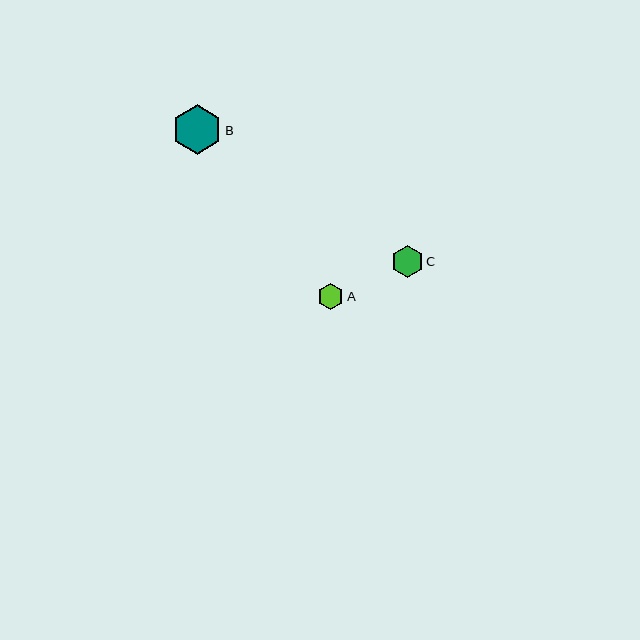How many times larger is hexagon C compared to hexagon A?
Hexagon C is approximately 1.2 times the size of hexagon A.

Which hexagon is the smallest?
Hexagon A is the smallest with a size of approximately 26 pixels.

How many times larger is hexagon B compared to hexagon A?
Hexagon B is approximately 1.9 times the size of hexagon A.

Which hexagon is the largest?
Hexagon B is the largest with a size of approximately 50 pixels.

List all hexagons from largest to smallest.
From largest to smallest: B, C, A.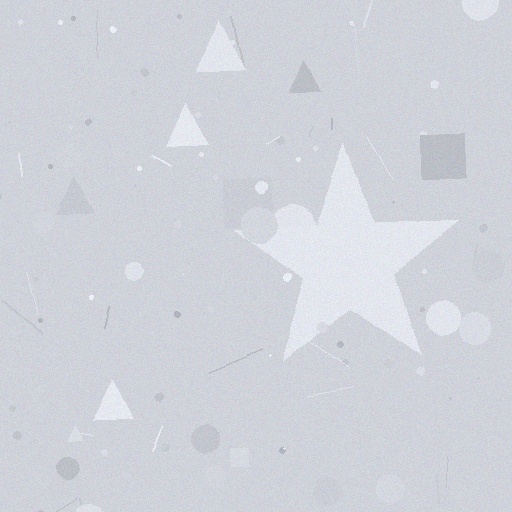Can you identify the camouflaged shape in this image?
The camouflaged shape is a star.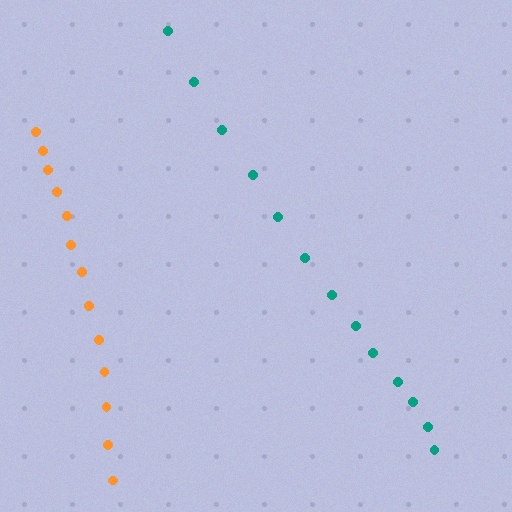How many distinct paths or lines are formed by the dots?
There are 2 distinct paths.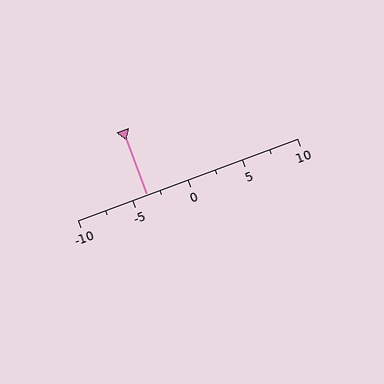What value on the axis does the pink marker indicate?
The marker indicates approximately -3.8.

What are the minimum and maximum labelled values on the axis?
The axis runs from -10 to 10.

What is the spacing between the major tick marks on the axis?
The major ticks are spaced 5 apart.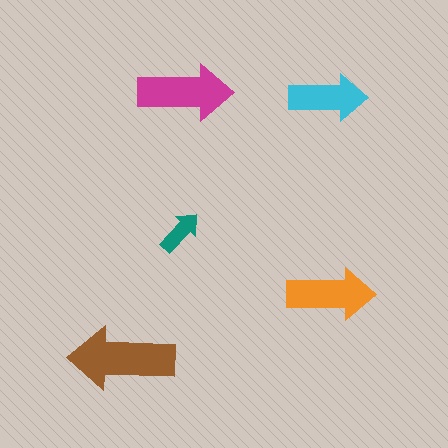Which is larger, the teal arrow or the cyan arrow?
The cyan one.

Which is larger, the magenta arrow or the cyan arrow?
The magenta one.